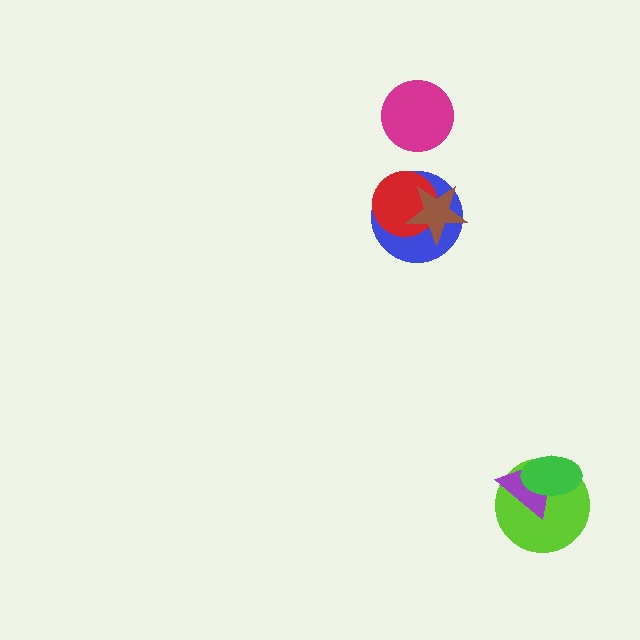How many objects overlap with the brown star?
2 objects overlap with the brown star.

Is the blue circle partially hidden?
Yes, it is partially covered by another shape.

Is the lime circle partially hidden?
Yes, it is partially covered by another shape.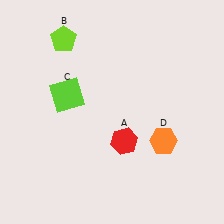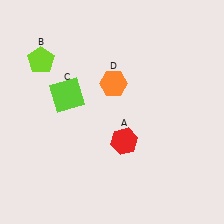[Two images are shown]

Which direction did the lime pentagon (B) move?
The lime pentagon (B) moved left.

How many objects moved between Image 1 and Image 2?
2 objects moved between the two images.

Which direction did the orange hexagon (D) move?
The orange hexagon (D) moved up.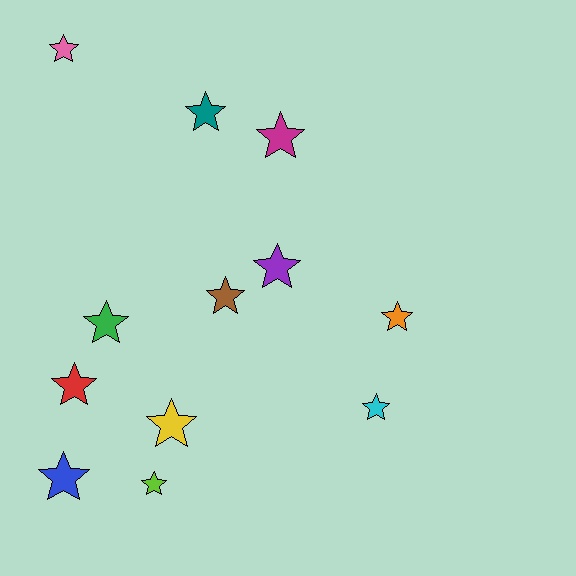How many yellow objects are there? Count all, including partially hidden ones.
There is 1 yellow object.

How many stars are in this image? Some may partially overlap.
There are 12 stars.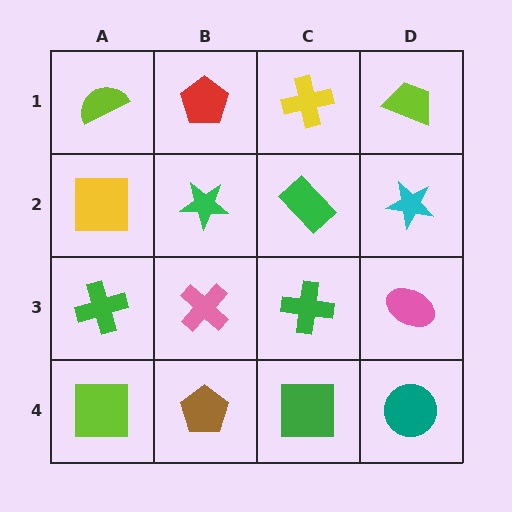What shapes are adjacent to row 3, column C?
A green rectangle (row 2, column C), a green square (row 4, column C), a pink cross (row 3, column B), a pink ellipse (row 3, column D).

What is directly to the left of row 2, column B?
A yellow square.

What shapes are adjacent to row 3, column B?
A green star (row 2, column B), a brown pentagon (row 4, column B), a green cross (row 3, column A), a green cross (row 3, column C).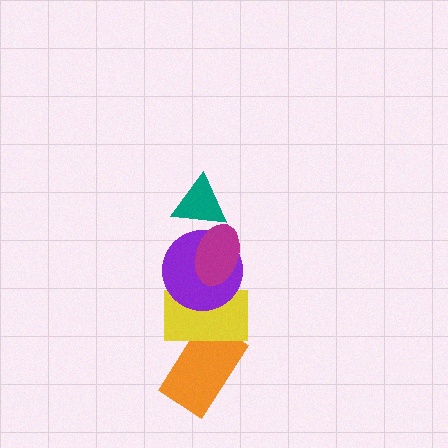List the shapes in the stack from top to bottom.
From top to bottom: the teal triangle, the magenta ellipse, the purple circle, the yellow rectangle, the orange rectangle.